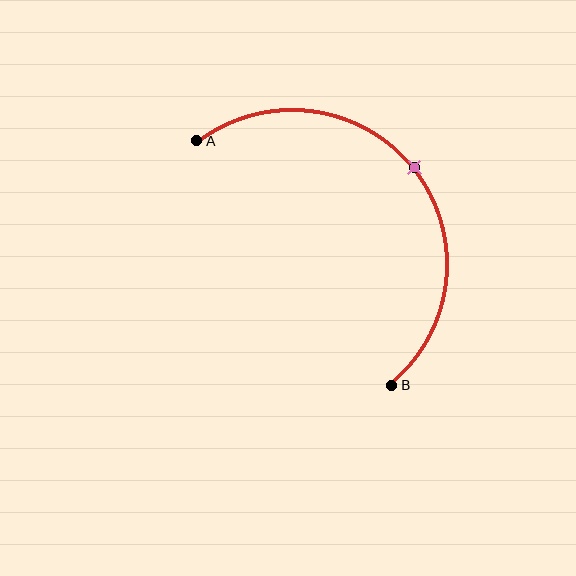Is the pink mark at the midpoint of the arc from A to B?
Yes. The pink mark lies on the arc at equal arc-length from both A and B — it is the arc midpoint.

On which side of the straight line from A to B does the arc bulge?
The arc bulges above and to the right of the straight line connecting A and B.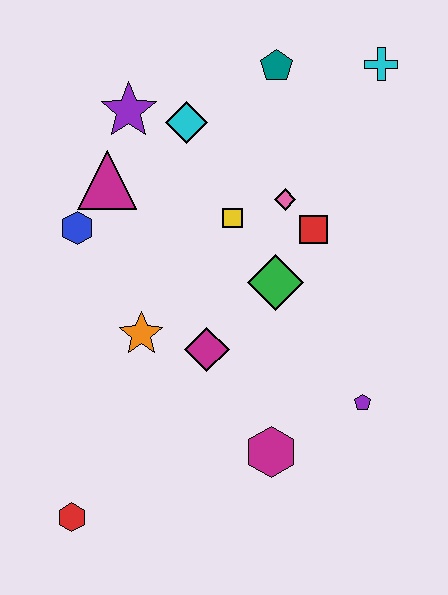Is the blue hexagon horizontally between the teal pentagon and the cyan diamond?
No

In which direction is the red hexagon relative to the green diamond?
The red hexagon is below the green diamond.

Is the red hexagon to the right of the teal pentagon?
No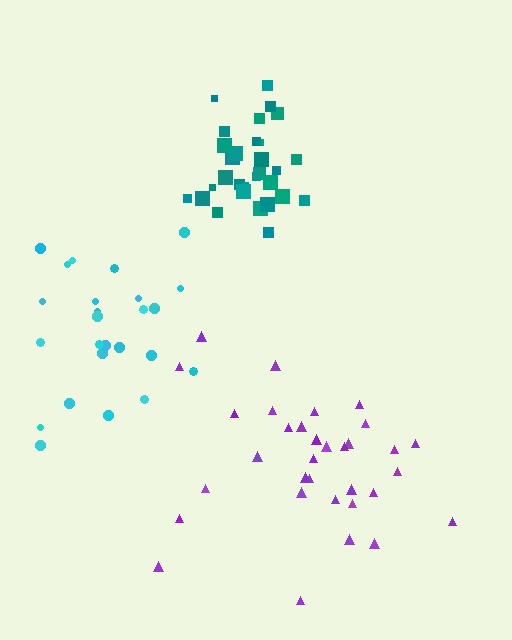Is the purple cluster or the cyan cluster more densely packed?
Purple.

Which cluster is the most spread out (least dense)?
Cyan.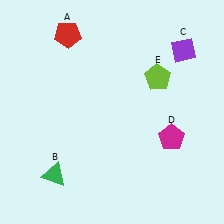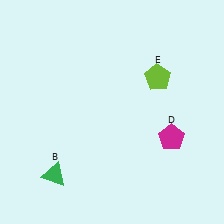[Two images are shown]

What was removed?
The red pentagon (A), the purple diamond (C) were removed in Image 2.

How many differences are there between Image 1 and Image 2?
There are 2 differences between the two images.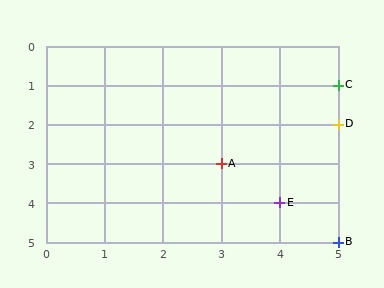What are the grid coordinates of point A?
Point A is at grid coordinates (3, 3).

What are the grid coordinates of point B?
Point B is at grid coordinates (5, 5).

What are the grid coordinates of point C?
Point C is at grid coordinates (5, 1).